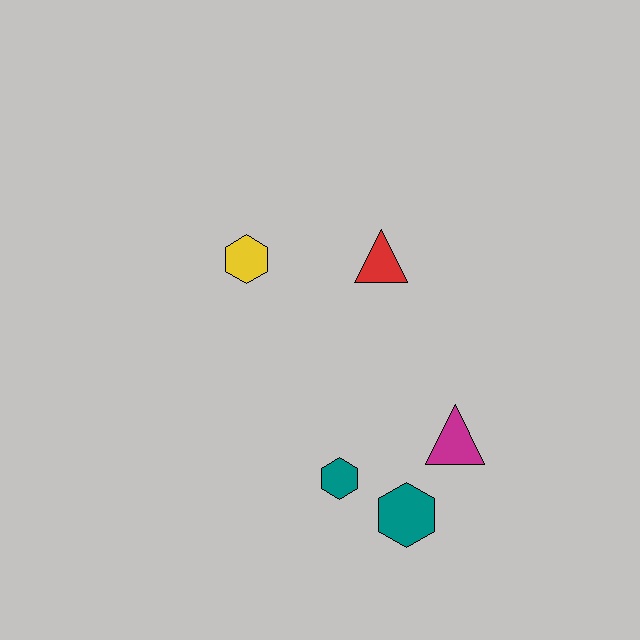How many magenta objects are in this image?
There is 1 magenta object.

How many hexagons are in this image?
There are 3 hexagons.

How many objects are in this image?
There are 5 objects.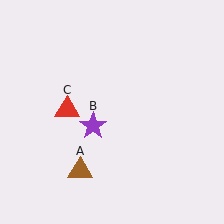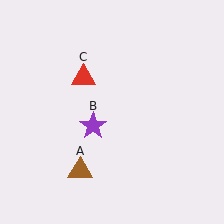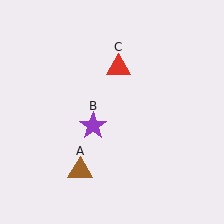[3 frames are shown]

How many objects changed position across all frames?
1 object changed position: red triangle (object C).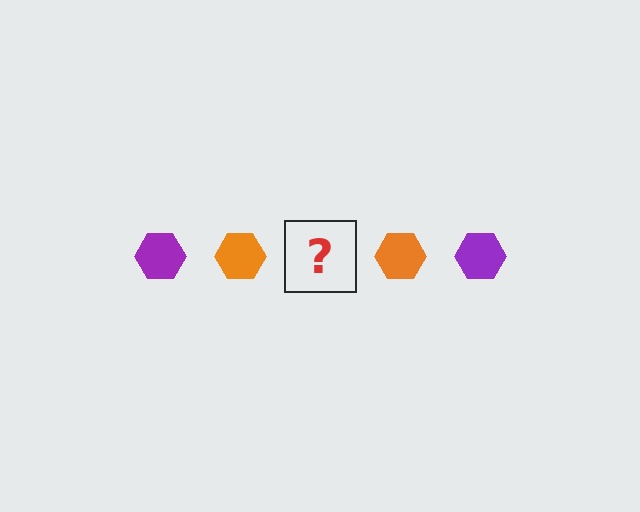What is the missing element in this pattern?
The missing element is a purple hexagon.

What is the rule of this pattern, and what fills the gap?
The rule is that the pattern cycles through purple, orange hexagons. The gap should be filled with a purple hexagon.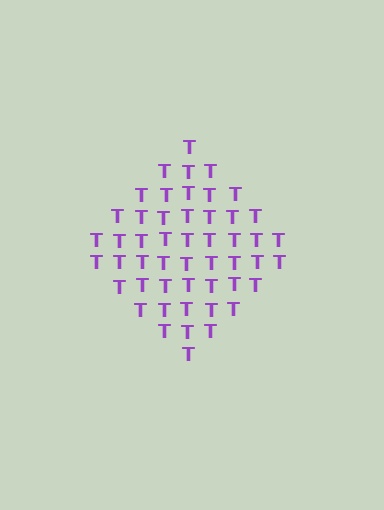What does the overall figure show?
The overall figure shows a diamond.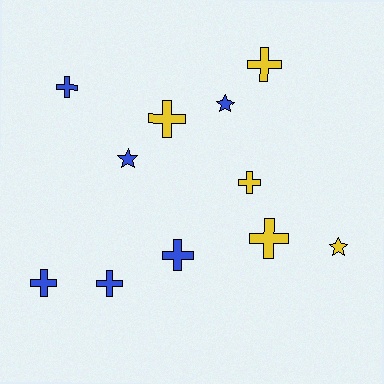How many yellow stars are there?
There is 1 yellow star.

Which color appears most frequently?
Blue, with 6 objects.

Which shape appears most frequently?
Cross, with 8 objects.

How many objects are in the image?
There are 11 objects.